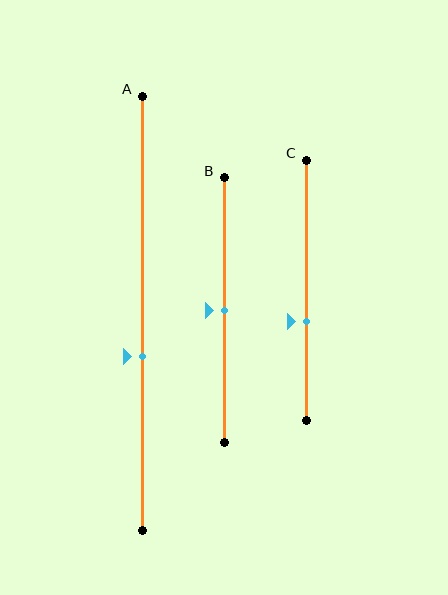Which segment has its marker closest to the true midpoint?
Segment B has its marker closest to the true midpoint.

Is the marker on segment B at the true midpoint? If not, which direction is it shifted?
Yes, the marker on segment B is at the true midpoint.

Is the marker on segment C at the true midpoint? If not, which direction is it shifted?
No, the marker on segment C is shifted downward by about 12% of the segment length.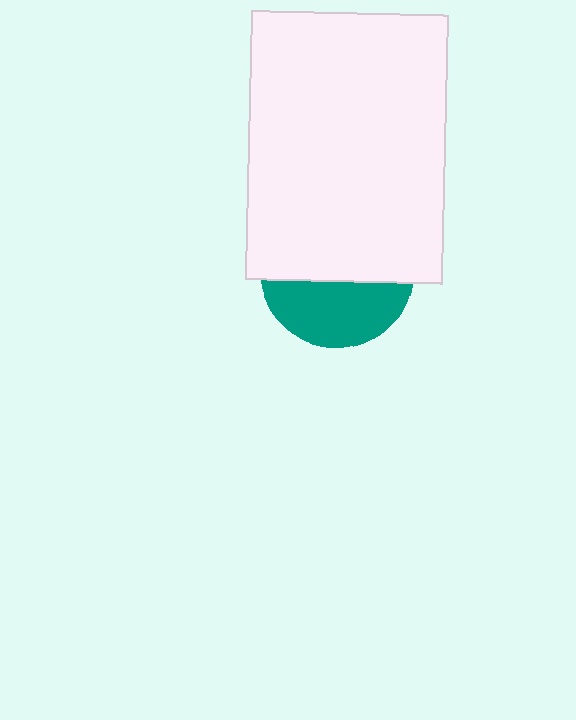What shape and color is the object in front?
The object in front is a white rectangle.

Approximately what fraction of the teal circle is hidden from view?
Roughly 59% of the teal circle is hidden behind the white rectangle.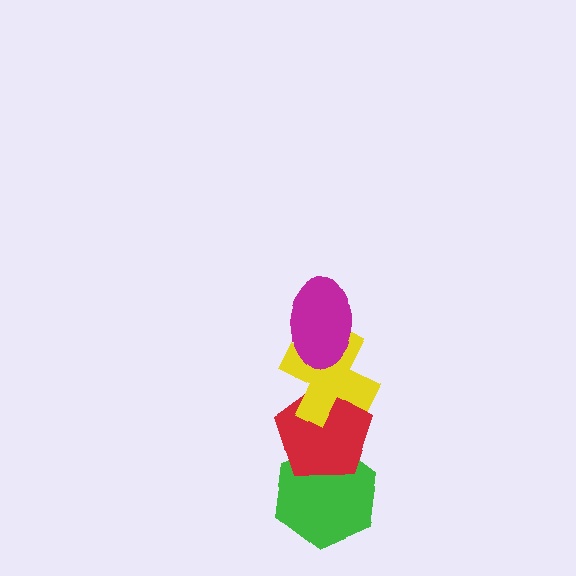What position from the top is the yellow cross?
The yellow cross is 2nd from the top.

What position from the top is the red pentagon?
The red pentagon is 3rd from the top.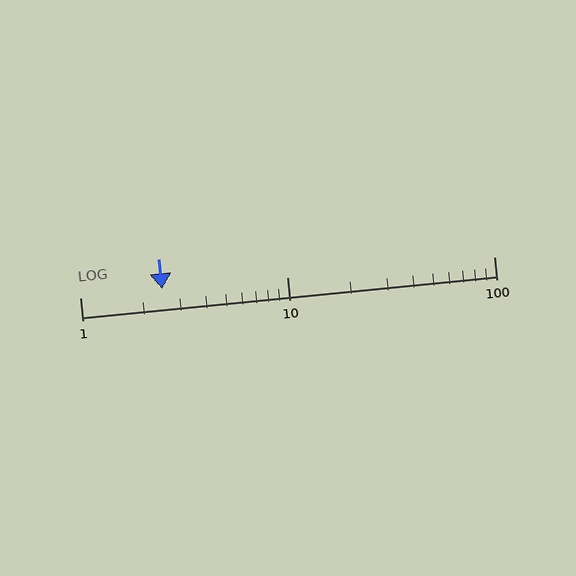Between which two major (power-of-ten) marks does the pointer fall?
The pointer is between 1 and 10.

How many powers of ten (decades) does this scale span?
The scale spans 2 decades, from 1 to 100.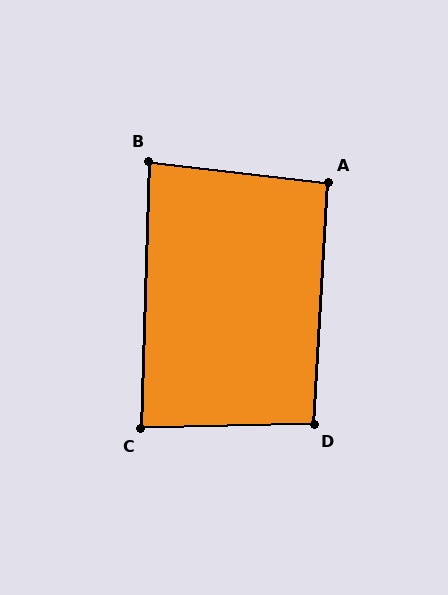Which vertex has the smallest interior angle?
B, at approximately 85 degrees.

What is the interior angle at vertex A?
Approximately 93 degrees (approximately right).